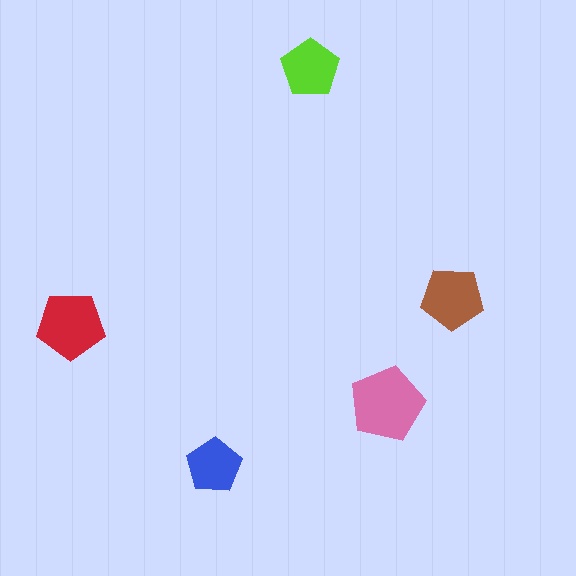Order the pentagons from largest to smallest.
the pink one, the red one, the brown one, the lime one, the blue one.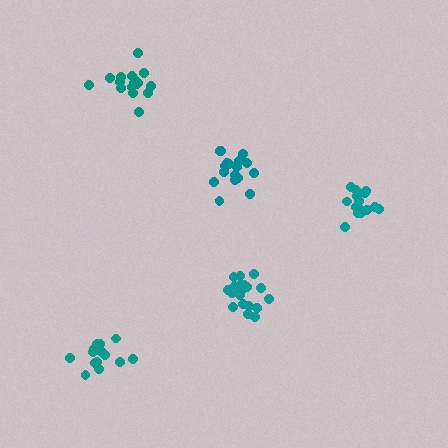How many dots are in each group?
Group 1: 19 dots, Group 2: 15 dots, Group 3: 19 dots, Group 4: 18 dots, Group 5: 15 dots (86 total).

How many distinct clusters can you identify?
There are 5 distinct clusters.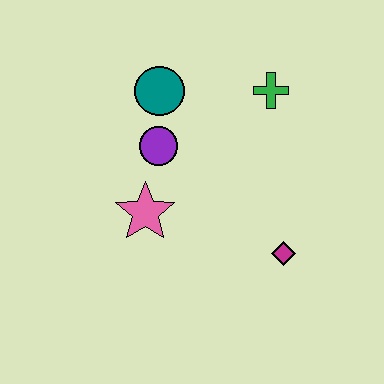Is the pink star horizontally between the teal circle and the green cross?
No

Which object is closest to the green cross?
The teal circle is closest to the green cross.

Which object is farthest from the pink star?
The green cross is farthest from the pink star.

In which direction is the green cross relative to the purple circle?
The green cross is to the right of the purple circle.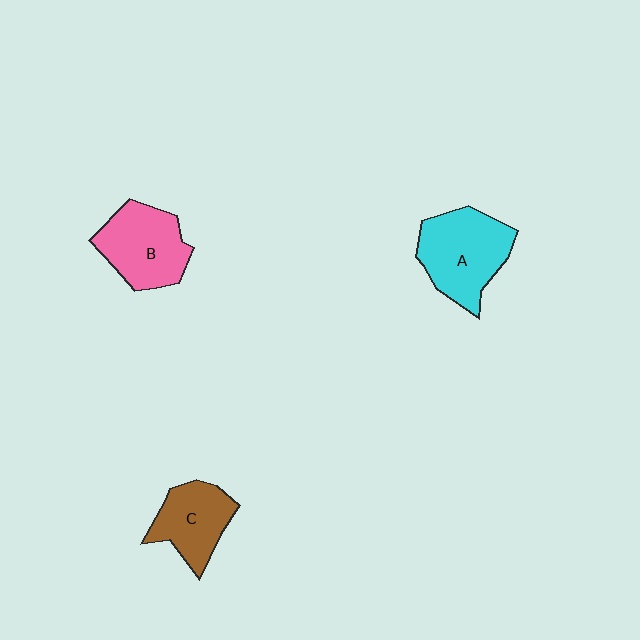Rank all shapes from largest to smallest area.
From largest to smallest: A (cyan), B (pink), C (brown).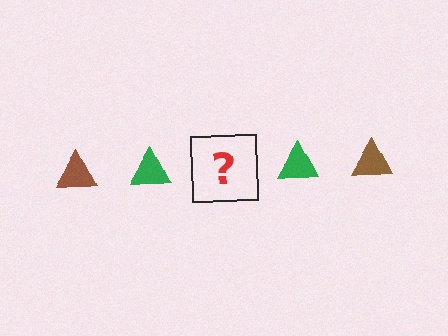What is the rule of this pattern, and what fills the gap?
The rule is that the pattern cycles through brown, green triangles. The gap should be filled with a brown triangle.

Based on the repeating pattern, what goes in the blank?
The blank should be a brown triangle.